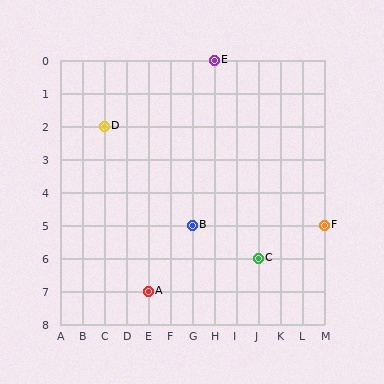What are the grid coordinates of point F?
Point F is at grid coordinates (M, 5).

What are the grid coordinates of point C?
Point C is at grid coordinates (J, 6).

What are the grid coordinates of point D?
Point D is at grid coordinates (C, 2).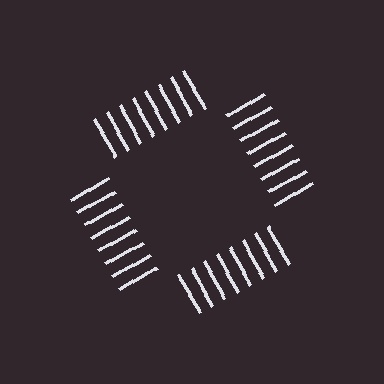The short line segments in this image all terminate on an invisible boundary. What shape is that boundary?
An illusory square — the line segments terminate on its edges but no continuous stroke is drawn.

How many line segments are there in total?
32 — 8 along each of the 4 edges.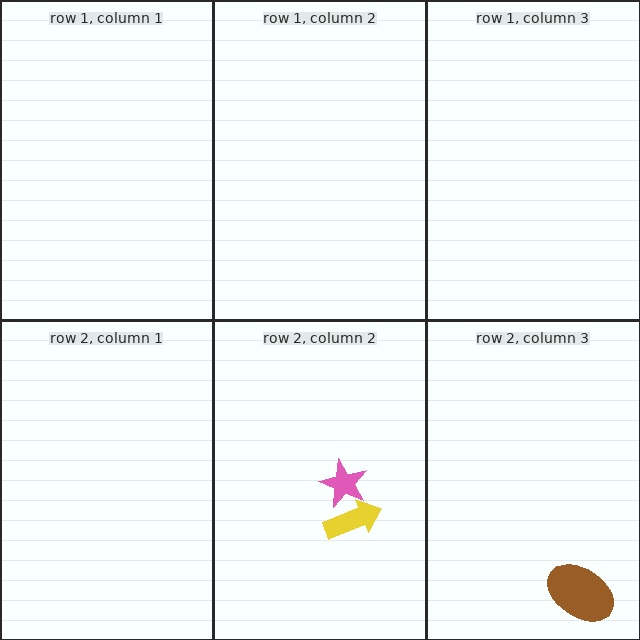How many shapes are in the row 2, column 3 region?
1.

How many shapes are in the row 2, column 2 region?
2.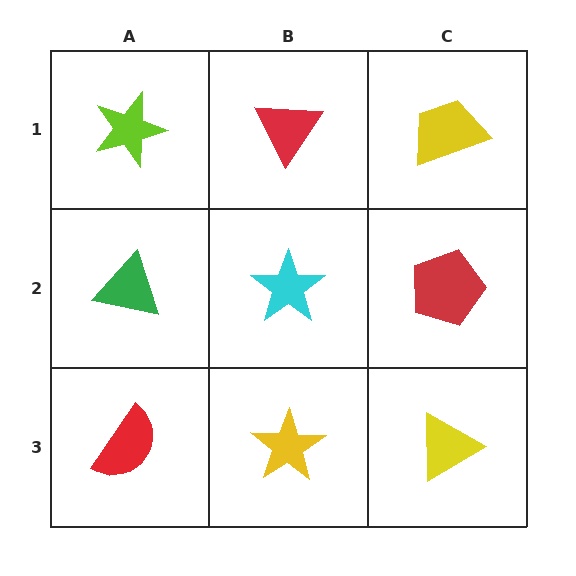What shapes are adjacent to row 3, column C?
A red pentagon (row 2, column C), a yellow star (row 3, column B).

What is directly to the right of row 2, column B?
A red pentagon.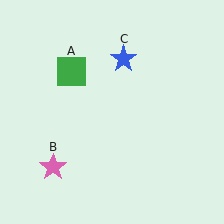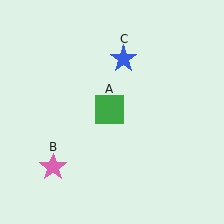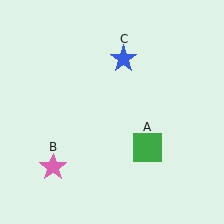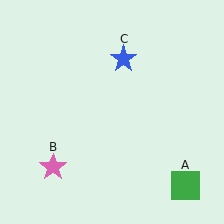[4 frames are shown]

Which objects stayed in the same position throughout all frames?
Pink star (object B) and blue star (object C) remained stationary.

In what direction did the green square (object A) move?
The green square (object A) moved down and to the right.